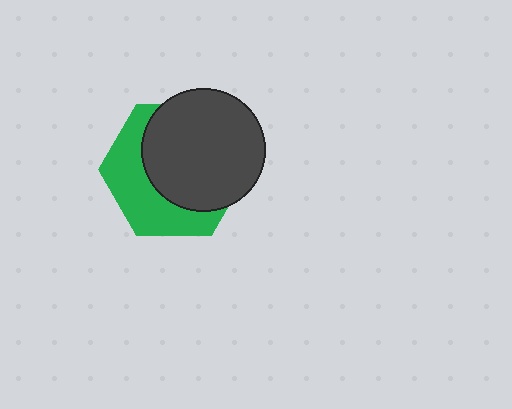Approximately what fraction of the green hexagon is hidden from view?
Roughly 59% of the green hexagon is hidden behind the dark gray circle.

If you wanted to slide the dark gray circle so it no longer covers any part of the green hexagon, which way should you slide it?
Slide it toward the upper-right — that is the most direct way to separate the two shapes.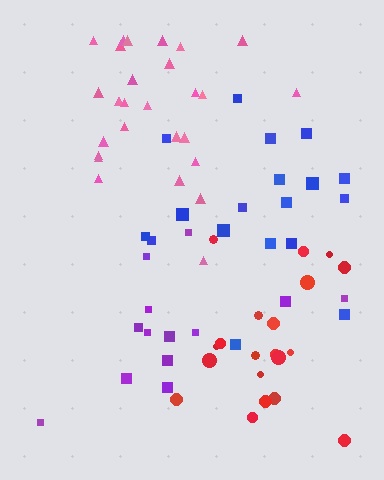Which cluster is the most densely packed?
Pink.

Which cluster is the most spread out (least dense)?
Purple.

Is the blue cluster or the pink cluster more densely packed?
Pink.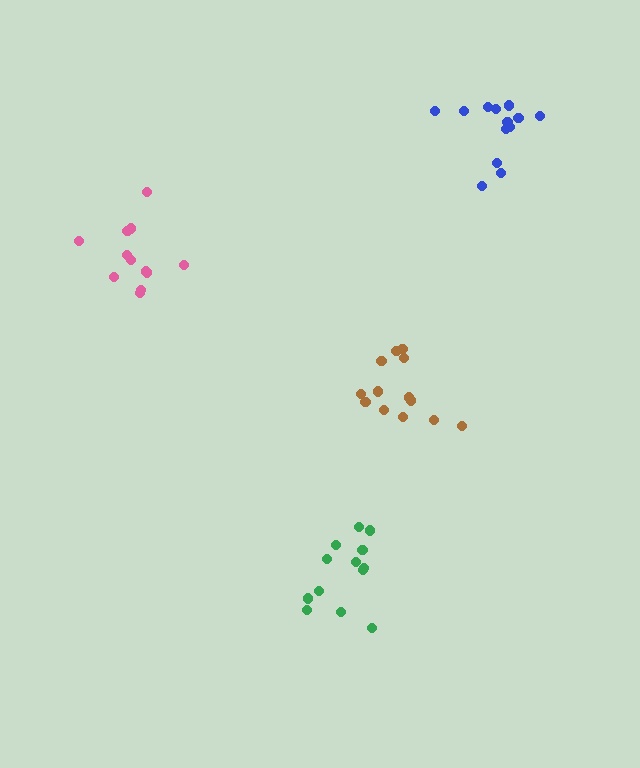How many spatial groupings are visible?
There are 4 spatial groupings.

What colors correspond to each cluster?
The clusters are colored: brown, green, pink, blue.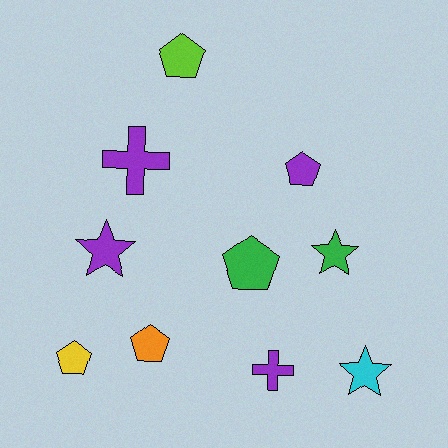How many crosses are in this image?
There are 2 crosses.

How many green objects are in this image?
There are 2 green objects.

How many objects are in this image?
There are 10 objects.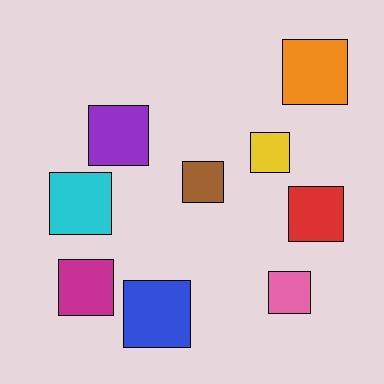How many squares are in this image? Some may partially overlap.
There are 9 squares.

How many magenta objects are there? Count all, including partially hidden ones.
There is 1 magenta object.